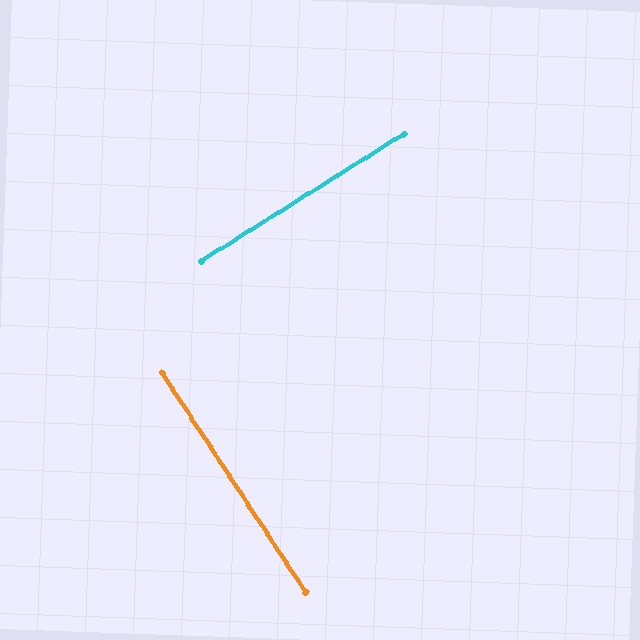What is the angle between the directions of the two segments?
Approximately 89 degrees.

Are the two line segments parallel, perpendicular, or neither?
Perpendicular — they meet at approximately 89°.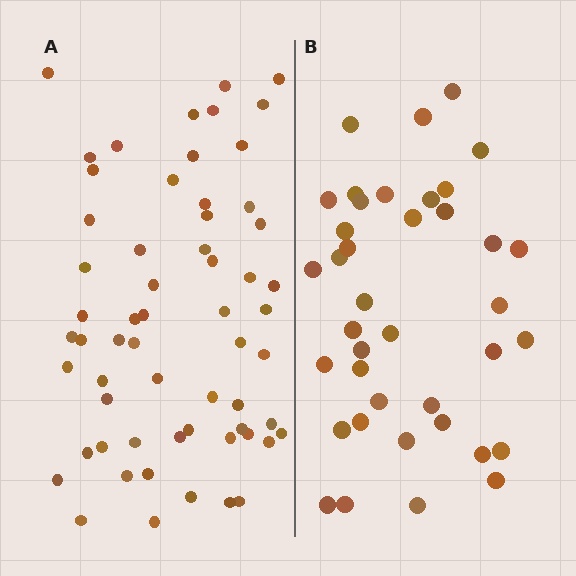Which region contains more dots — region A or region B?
Region A (the left region) has more dots.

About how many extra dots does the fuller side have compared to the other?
Region A has approximately 20 more dots than region B.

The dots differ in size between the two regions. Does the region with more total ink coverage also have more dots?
No. Region B has more total ink coverage because its dots are larger, but region A actually contains more individual dots. Total area can be misleading — the number of items is what matters here.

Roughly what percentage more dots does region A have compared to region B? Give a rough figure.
About 55% more.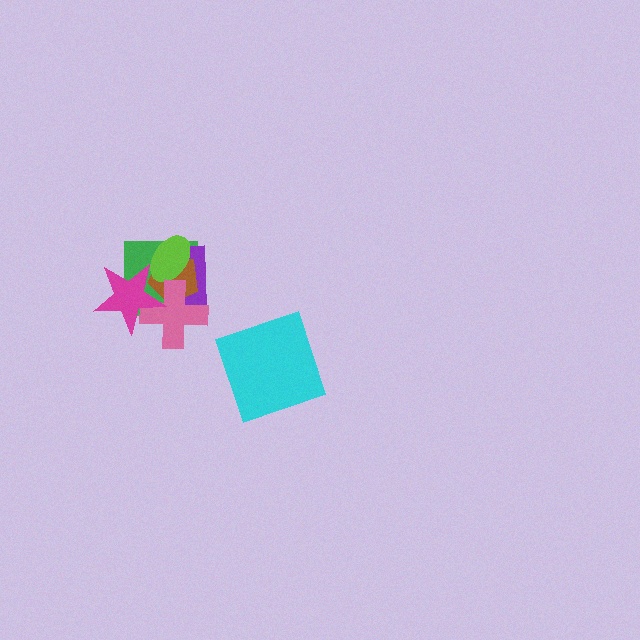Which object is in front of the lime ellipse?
The magenta star is in front of the lime ellipse.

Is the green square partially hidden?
Yes, it is partially covered by another shape.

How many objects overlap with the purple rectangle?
5 objects overlap with the purple rectangle.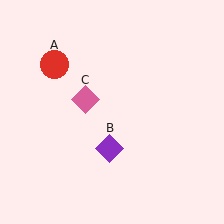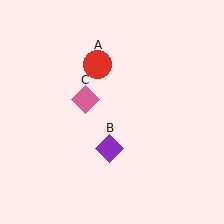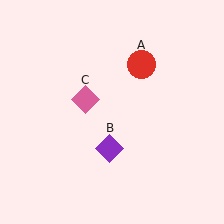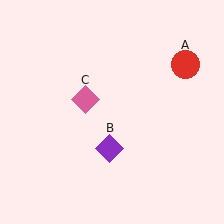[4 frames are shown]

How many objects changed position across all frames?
1 object changed position: red circle (object A).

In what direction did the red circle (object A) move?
The red circle (object A) moved right.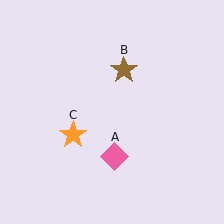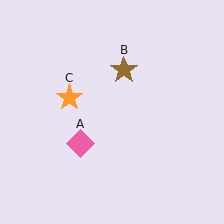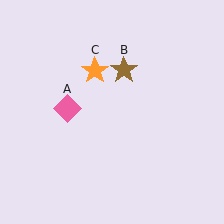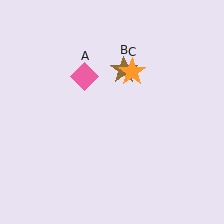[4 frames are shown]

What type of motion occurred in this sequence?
The pink diamond (object A), orange star (object C) rotated clockwise around the center of the scene.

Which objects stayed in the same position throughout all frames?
Brown star (object B) remained stationary.